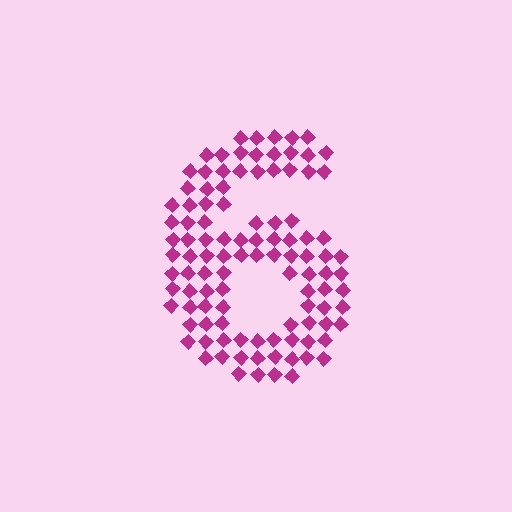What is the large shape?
The large shape is the digit 6.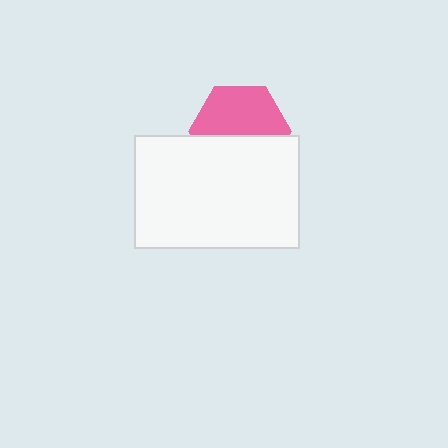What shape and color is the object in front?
The object in front is a white rectangle.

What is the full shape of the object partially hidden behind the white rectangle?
The partially hidden object is a pink hexagon.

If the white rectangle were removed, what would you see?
You would see the complete pink hexagon.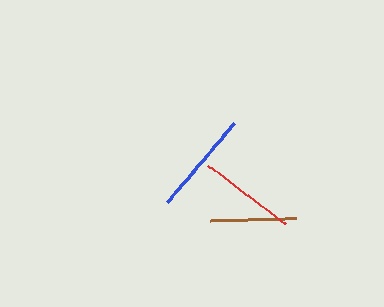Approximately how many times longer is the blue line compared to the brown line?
The blue line is approximately 1.2 times the length of the brown line.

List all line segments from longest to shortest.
From longest to shortest: blue, red, brown.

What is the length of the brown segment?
The brown segment is approximately 86 pixels long.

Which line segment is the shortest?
The brown line is the shortest at approximately 86 pixels.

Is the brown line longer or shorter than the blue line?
The blue line is longer than the brown line.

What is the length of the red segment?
The red segment is approximately 97 pixels long.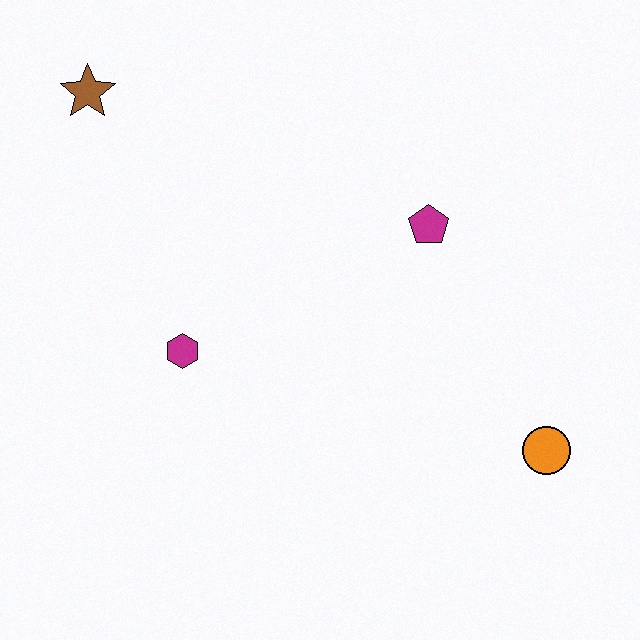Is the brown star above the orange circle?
Yes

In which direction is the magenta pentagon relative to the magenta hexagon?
The magenta pentagon is to the right of the magenta hexagon.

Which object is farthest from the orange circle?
The brown star is farthest from the orange circle.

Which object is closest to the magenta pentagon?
The orange circle is closest to the magenta pentagon.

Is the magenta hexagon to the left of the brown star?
No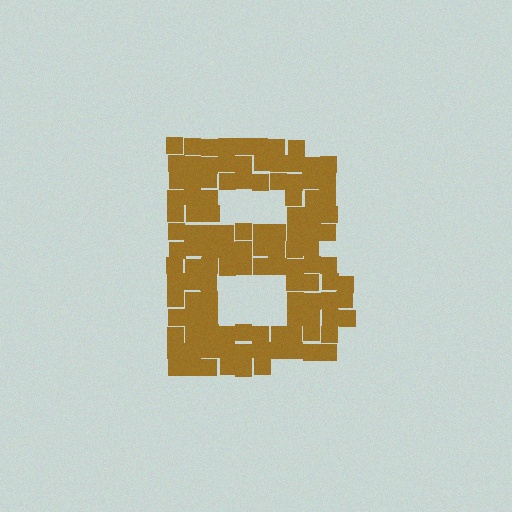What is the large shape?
The large shape is the letter B.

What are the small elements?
The small elements are squares.